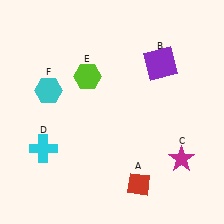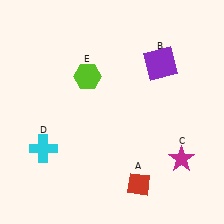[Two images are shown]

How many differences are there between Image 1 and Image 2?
There is 1 difference between the two images.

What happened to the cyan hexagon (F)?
The cyan hexagon (F) was removed in Image 2. It was in the top-left area of Image 1.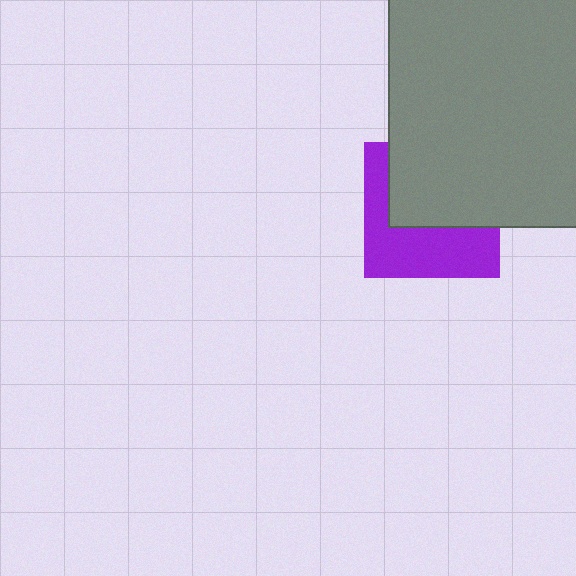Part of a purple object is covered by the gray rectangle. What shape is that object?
It is a square.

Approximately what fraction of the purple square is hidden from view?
Roughly 52% of the purple square is hidden behind the gray rectangle.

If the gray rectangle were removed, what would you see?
You would see the complete purple square.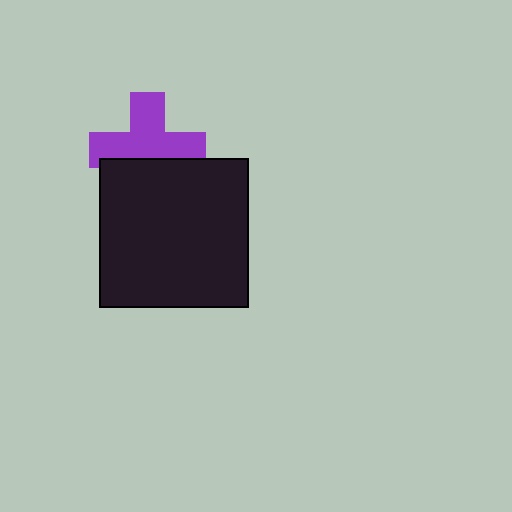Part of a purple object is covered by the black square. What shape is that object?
It is a cross.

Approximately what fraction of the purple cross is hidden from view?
Roughly 35% of the purple cross is hidden behind the black square.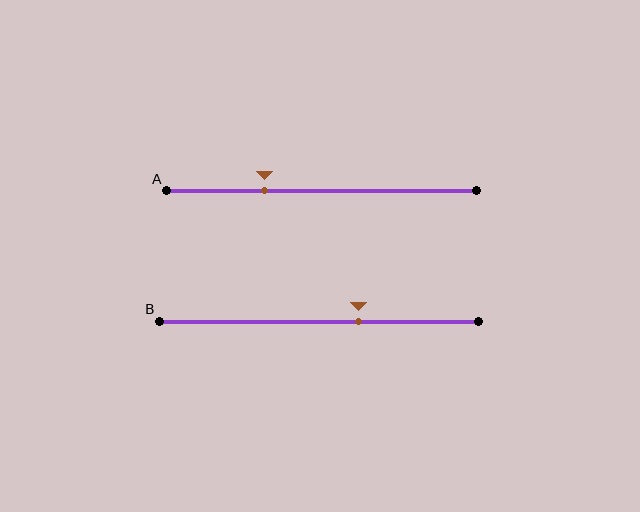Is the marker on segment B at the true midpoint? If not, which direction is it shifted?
No, the marker on segment B is shifted to the right by about 13% of the segment length.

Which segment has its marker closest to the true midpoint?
Segment B has its marker closest to the true midpoint.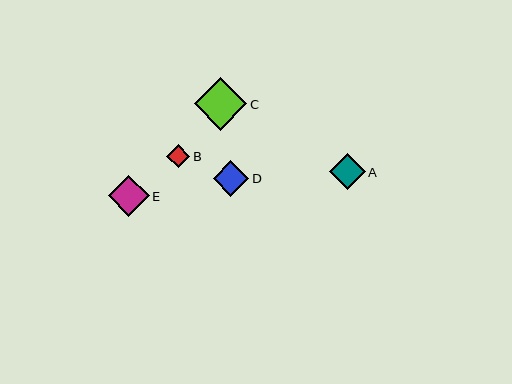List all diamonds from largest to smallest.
From largest to smallest: C, E, A, D, B.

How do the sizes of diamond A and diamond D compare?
Diamond A and diamond D are approximately the same size.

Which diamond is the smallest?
Diamond B is the smallest with a size of approximately 23 pixels.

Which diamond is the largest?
Diamond C is the largest with a size of approximately 52 pixels.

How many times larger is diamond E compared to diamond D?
Diamond E is approximately 1.2 times the size of diamond D.